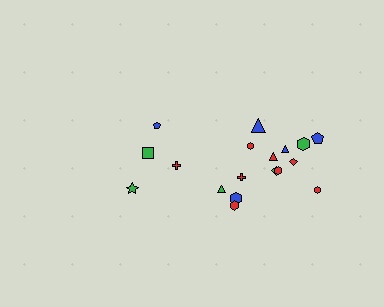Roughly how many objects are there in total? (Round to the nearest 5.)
Roughly 20 objects in total.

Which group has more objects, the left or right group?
The right group.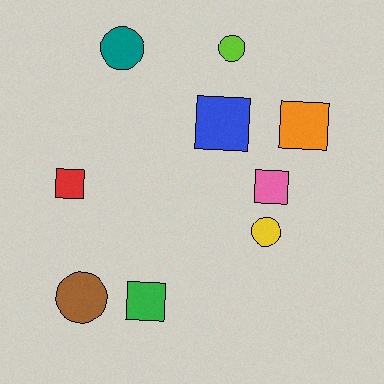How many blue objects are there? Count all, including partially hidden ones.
There is 1 blue object.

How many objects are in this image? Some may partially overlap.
There are 9 objects.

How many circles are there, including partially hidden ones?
There are 4 circles.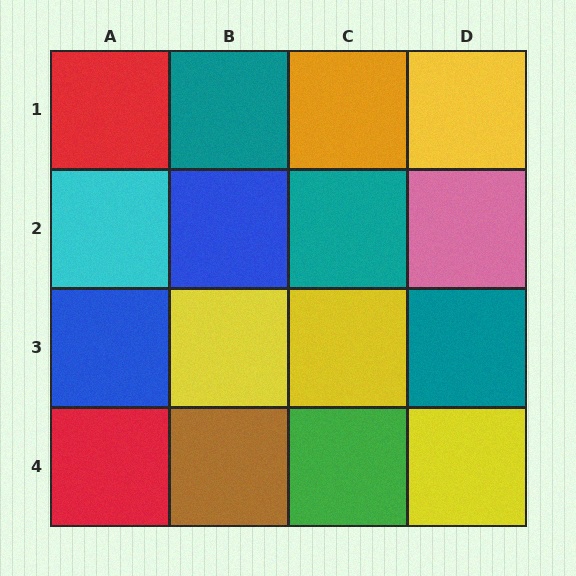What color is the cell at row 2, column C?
Teal.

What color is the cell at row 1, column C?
Orange.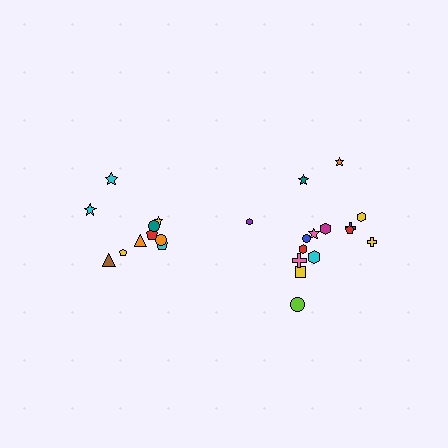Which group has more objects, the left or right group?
The right group.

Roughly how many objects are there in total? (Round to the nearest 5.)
Roughly 25 objects in total.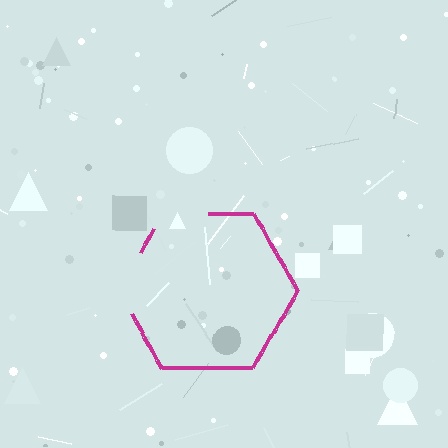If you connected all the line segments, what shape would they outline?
They would outline a hexagon.